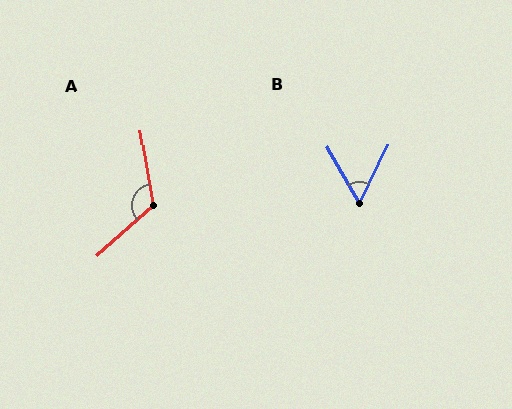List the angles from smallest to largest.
B (56°), A (122°).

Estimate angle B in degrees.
Approximately 56 degrees.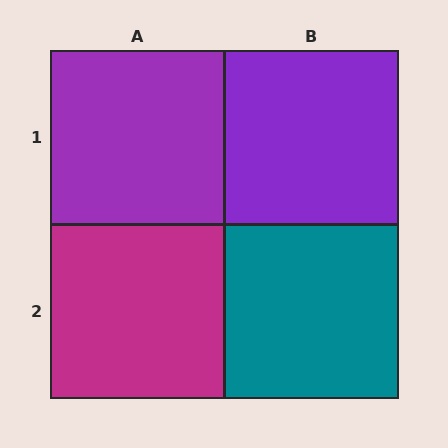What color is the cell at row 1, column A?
Purple.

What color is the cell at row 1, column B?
Purple.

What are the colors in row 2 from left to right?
Magenta, teal.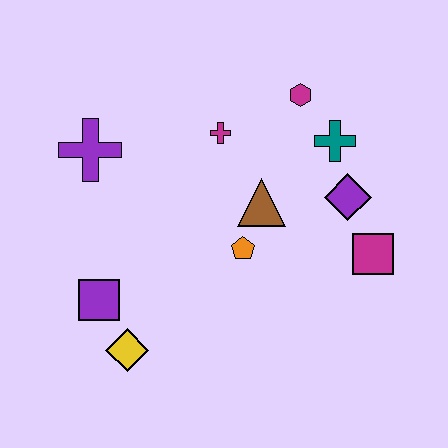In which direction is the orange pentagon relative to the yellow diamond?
The orange pentagon is to the right of the yellow diamond.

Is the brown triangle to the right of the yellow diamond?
Yes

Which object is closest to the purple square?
The yellow diamond is closest to the purple square.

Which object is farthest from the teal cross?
The yellow diamond is farthest from the teal cross.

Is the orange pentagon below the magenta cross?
Yes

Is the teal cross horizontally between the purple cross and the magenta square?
Yes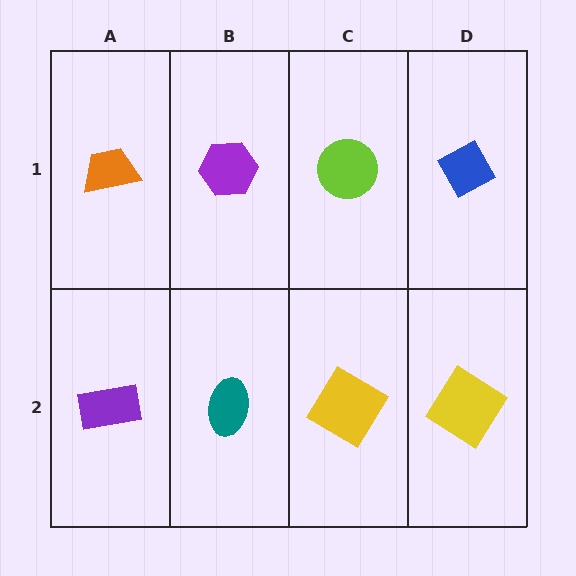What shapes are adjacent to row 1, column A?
A purple rectangle (row 2, column A), a purple hexagon (row 1, column B).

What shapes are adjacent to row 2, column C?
A lime circle (row 1, column C), a teal ellipse (row 2, column B), a yellow diamond (row 2, column D).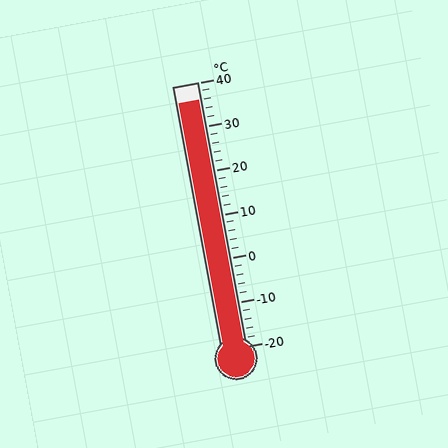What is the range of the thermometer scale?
The thermometer scale ranges from -20°C to 40°C.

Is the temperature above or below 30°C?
The temperature is above 30°C.